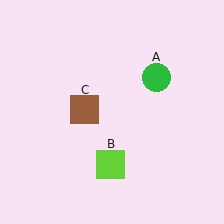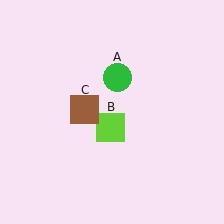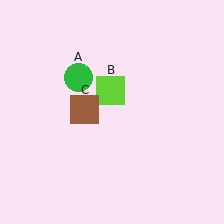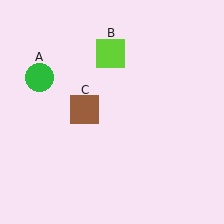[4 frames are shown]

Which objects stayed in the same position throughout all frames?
Brown square (object C) remained stationary.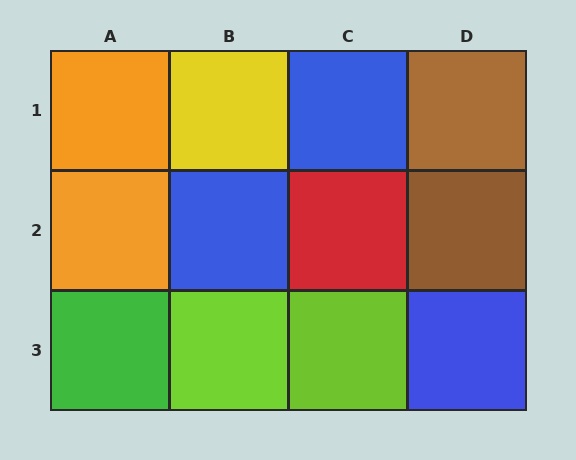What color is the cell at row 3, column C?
Lime.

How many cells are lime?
2 cells are lime.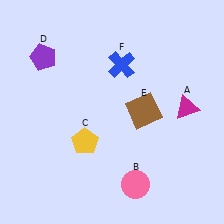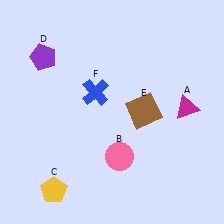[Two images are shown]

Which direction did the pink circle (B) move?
The pink circle (B) moved up.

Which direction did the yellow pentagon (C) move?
The yellow pentagon (C) moved down.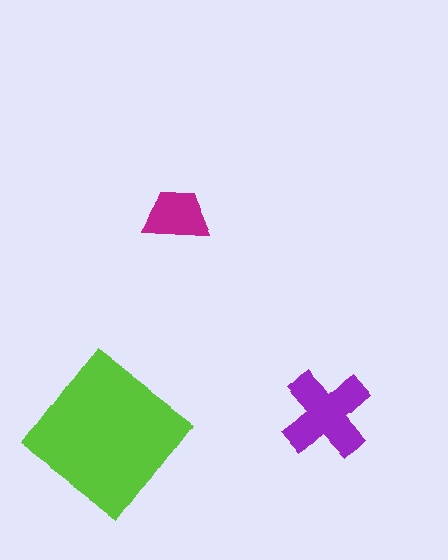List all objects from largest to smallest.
The lime diamond, the purple cross, the magenta trapezoid.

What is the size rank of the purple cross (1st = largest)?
2nd.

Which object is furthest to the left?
The lime diamond is leftmost.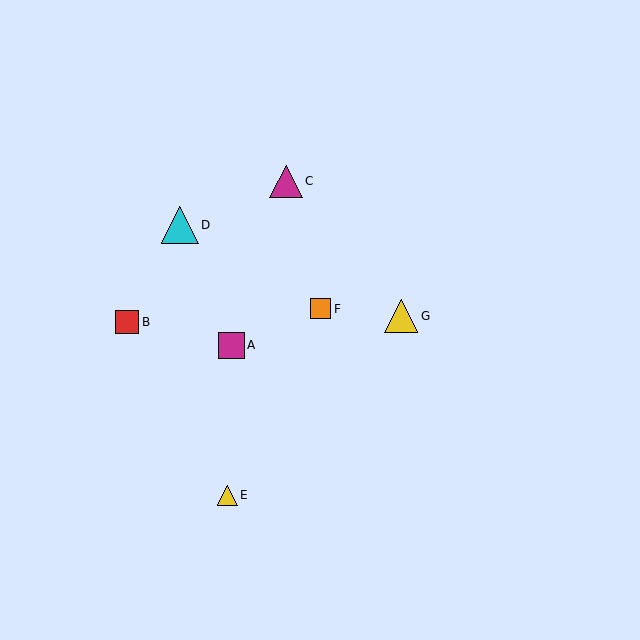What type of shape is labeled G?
Shape G is a yellow triangle.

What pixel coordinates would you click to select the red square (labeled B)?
Click at (127, 322) to select the red square B.